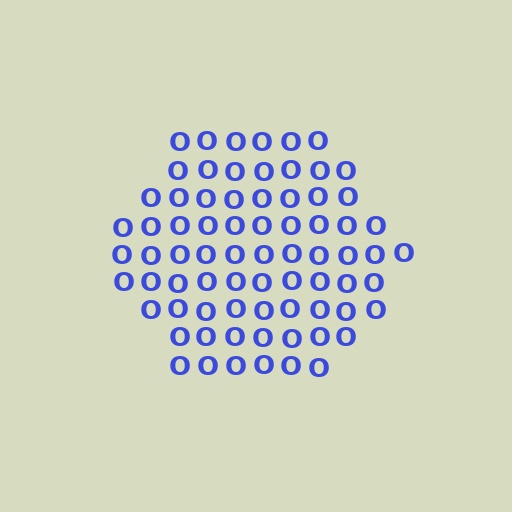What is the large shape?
The large shape is a hexagon.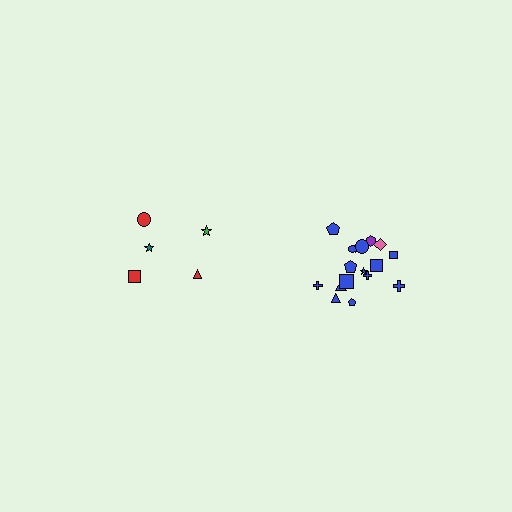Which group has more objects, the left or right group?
The right group.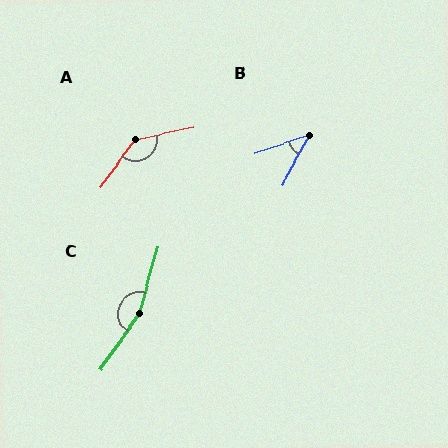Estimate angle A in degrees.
Approximately 139 degrees.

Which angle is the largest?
C, at approximately 161 degrees.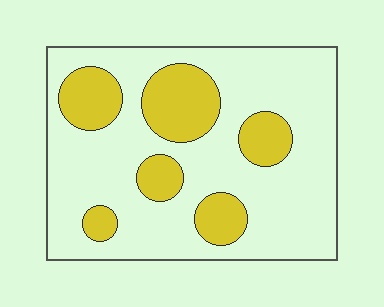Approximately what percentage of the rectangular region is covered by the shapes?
Approximately 25%.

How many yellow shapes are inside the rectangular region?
6.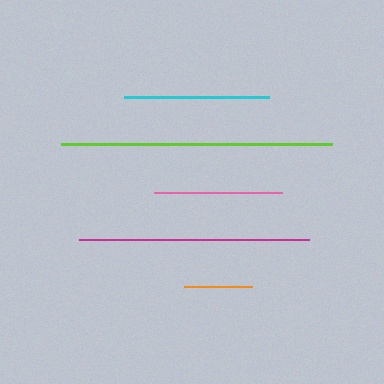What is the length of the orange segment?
The orange segment is approximately 68 pixels long.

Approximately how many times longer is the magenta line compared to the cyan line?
The magenta line is approximately 1.6 times the length of the cyan line.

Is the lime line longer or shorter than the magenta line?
The lime line is longer than the magenta line.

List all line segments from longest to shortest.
From longest to shortest: lime, magenta, cyan, pink, orange.